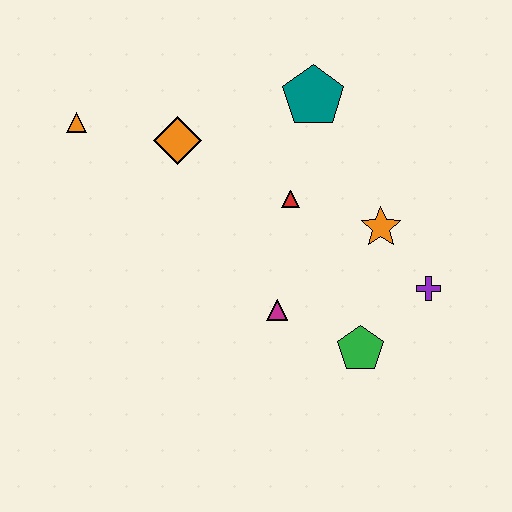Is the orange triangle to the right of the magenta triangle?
No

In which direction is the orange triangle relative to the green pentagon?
The orange triangle is to the left of the green pentagon.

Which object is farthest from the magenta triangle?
The orange triangle is farthest from the magenta triangle.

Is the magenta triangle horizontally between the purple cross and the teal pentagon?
No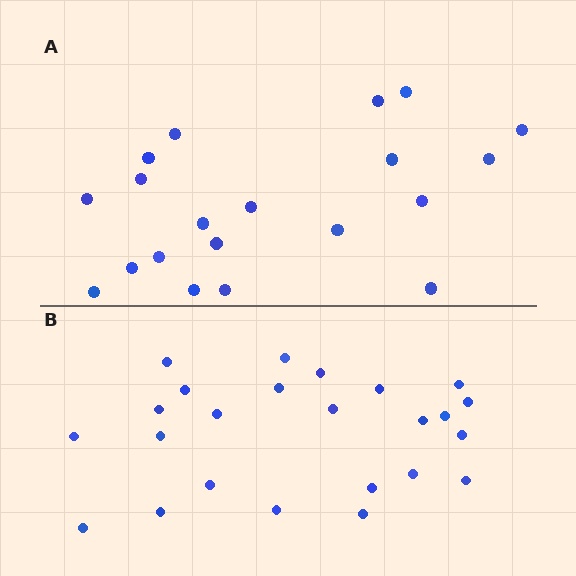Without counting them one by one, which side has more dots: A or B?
Region B (the bottom region) has more dots.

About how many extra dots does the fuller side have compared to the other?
Region B has about 4 more dots than region A.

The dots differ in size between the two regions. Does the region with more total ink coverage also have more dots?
No. Region A has more total ink coverage because its dots are larger, but region B actually contains more individual dots. Total area can be misleading — the number of items is what matters here.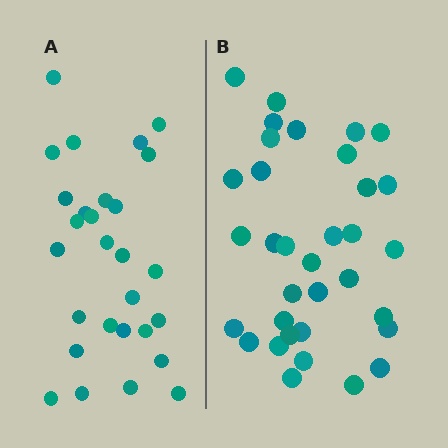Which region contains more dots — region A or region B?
Region B (the right region) has more dots.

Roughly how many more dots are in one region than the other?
Region B has about 6 more dots than region A.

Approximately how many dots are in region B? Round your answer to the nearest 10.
About 30 dots. (The exact count is 34, which rounds to 30.)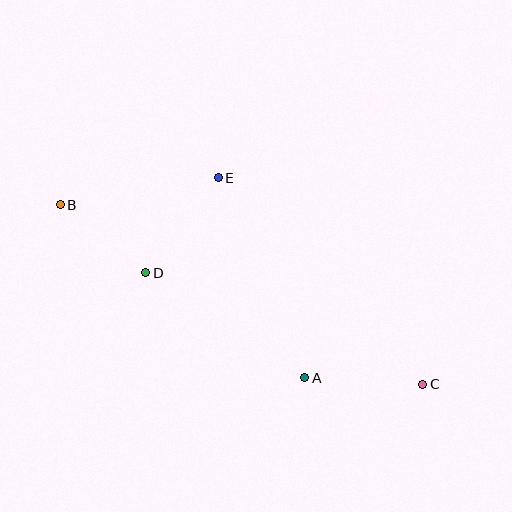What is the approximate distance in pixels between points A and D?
The distance between A and D is approximately 190 pixels.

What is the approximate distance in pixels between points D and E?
The distance between D and E is approximately 119 pixels.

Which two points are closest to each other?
Points B and D are closest to each other.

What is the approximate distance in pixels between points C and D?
The distance between C and D is approximately 298 pixels.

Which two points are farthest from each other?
Points B and C are farthest from each other.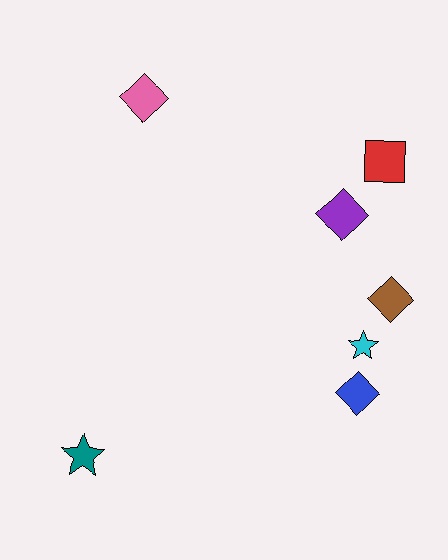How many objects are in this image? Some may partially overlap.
There are 7 objects.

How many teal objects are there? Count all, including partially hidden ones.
There is 1 teal object.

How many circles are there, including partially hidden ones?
There are no circles.